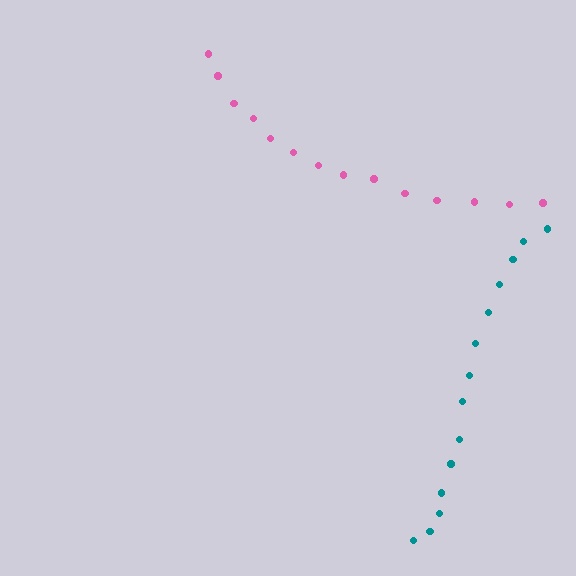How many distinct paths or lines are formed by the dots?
There are 2 distinct paths.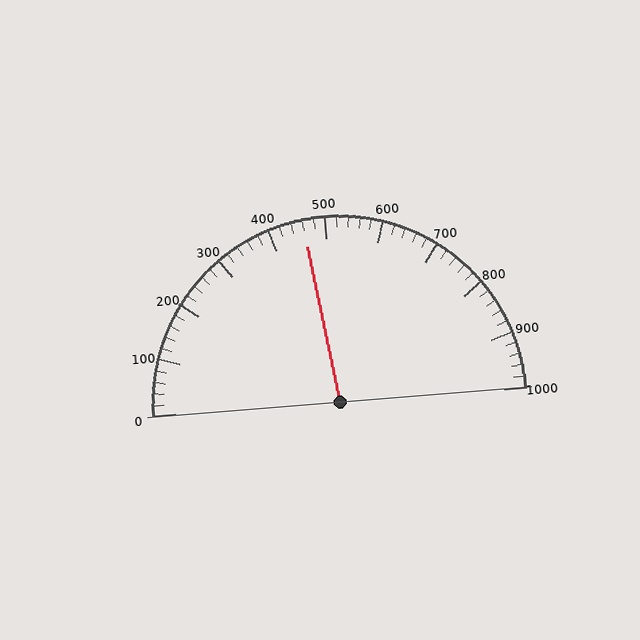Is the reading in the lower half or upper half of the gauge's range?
The reading is in the lower half of the range (0 to 1000).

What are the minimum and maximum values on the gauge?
The gauge ranges from 0 to 1000.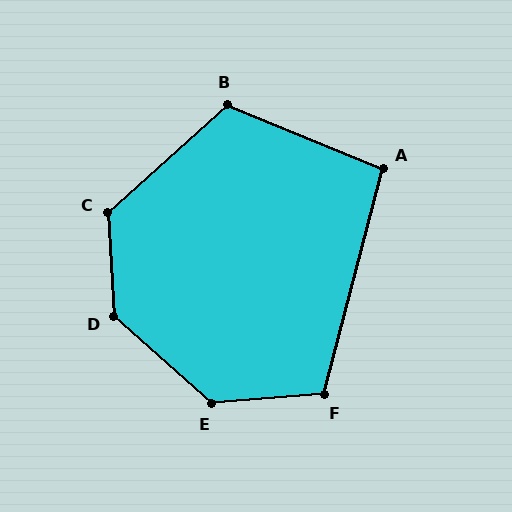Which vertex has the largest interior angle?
D, at approximately 135 degrees.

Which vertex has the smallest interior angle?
A, at approximately 98 degrees.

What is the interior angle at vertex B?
Approximately 116 degrees (obtuse).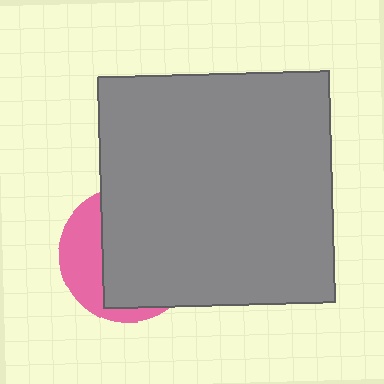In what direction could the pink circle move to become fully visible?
The pink circle could move left. That would shift it out from behind the gray square entirely.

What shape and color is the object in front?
The object in front is a gray square.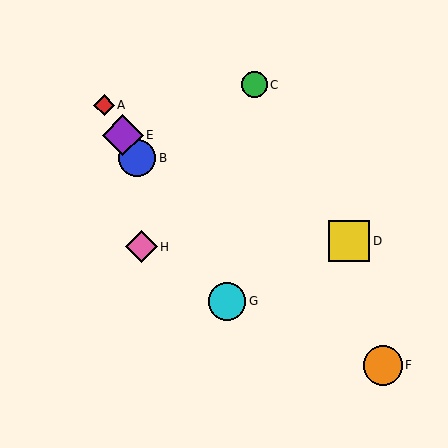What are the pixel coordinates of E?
Object E is at (123, 135).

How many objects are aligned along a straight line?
4 objects (A, B, E, G) are aligned along a straight line.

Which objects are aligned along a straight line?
Objects A, B, E, G are aligned along a straight line.